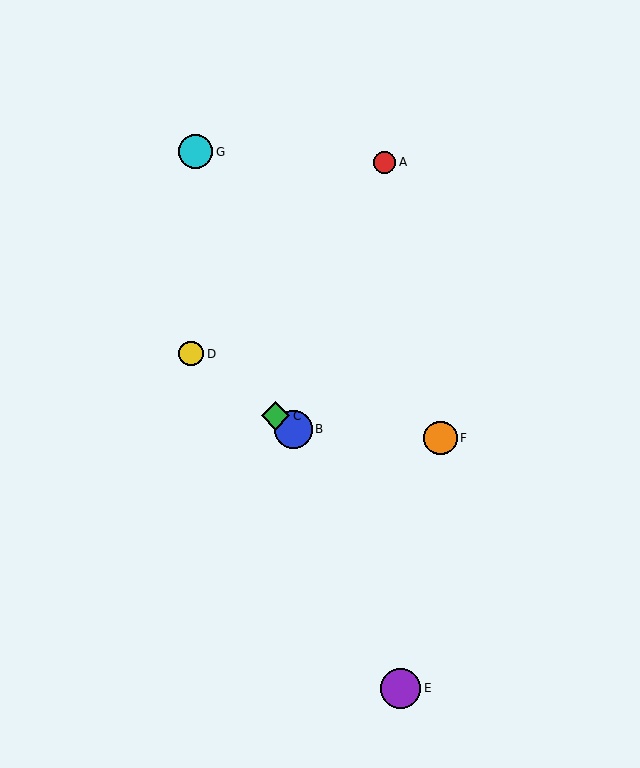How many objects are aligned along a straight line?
3 objects (B, C, D) are aligned along a straight line.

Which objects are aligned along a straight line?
Objects B, C, D are aligned along a straight line.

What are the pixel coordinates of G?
Object G is at (196, 152).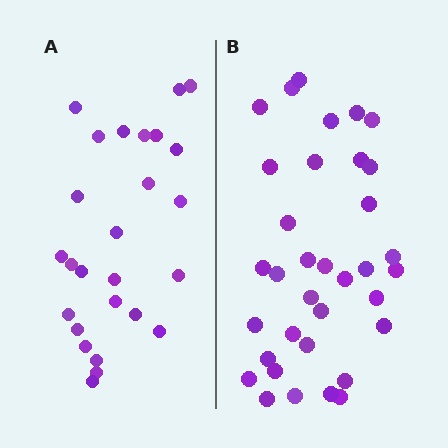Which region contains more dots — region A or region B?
Region B (the right region) has more dots.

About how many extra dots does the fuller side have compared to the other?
Region B has roughly 8 or so more dots than region A.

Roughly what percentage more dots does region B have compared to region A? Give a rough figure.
About 35% more.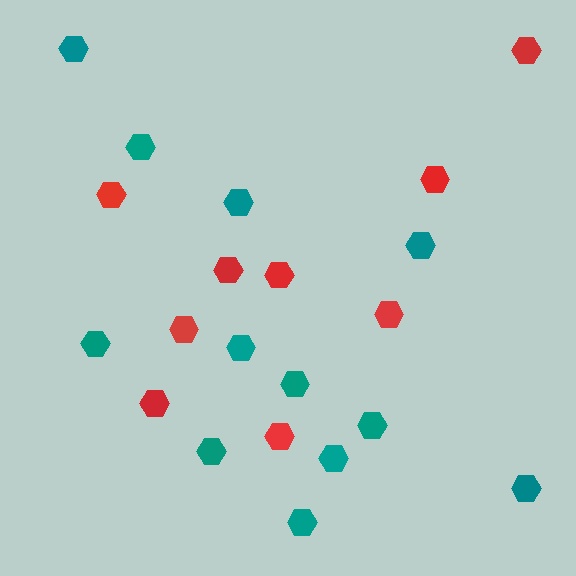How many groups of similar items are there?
There are 2 groups: one group of red hexagons (9) and one group of teal hexagons (12).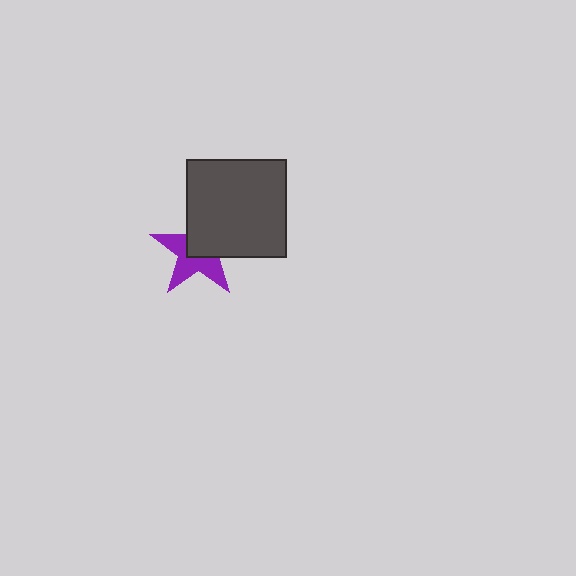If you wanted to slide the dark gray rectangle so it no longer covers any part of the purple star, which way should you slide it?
Slide it toward the upper-right — that is the most direct way to separate the two shapes.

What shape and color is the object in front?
The object in front is a dark gray rectangle.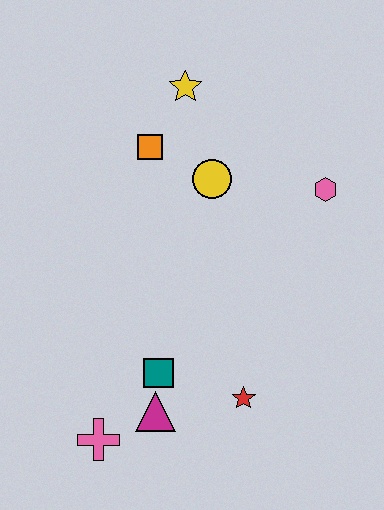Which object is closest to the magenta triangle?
The teal square is closest to the magenta triangle.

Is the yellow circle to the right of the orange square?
Yes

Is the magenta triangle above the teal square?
No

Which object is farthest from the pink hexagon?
The pink cross is farthest from the pink hexagon.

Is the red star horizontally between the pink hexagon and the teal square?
Yes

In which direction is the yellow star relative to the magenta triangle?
The yellow star is above the magenta triangle.